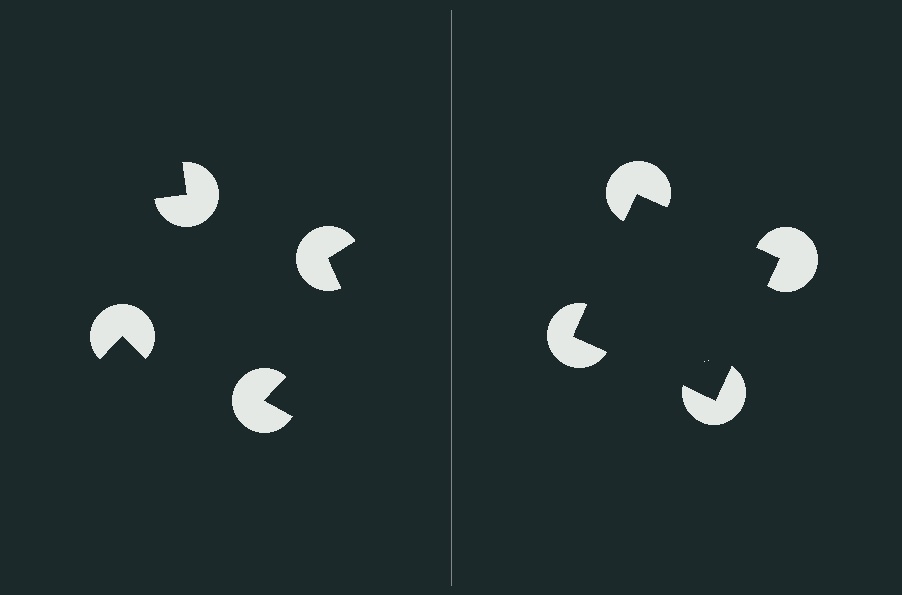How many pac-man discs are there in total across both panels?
8 — 4 on each side.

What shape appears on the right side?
An illusory square.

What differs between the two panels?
The pac-man discs are positioned identically on both sides; only the wedge orientations differ. On the right they align to a square; on the left they are misaligned.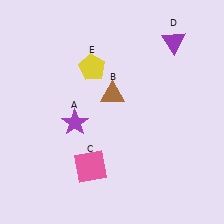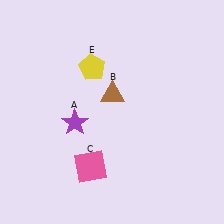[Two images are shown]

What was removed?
The purple triangle (D) was removed in Image 2.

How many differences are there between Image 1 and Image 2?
There is 1 difference between the two images.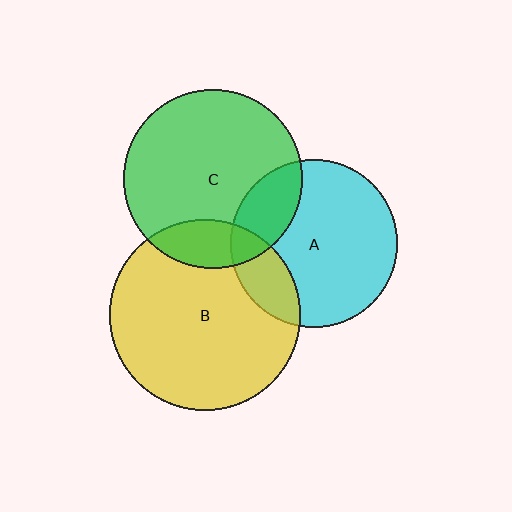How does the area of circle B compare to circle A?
Approximately 1.3 times.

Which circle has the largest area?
Circle B (yellow).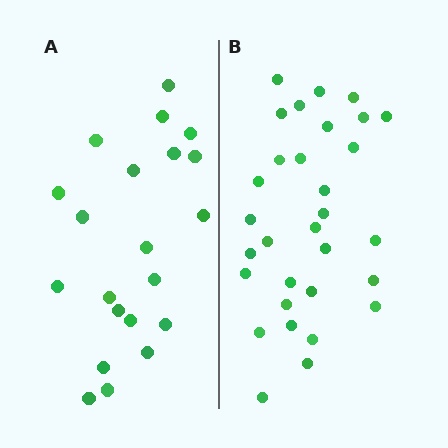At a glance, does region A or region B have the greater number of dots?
Region B (the right region) has more dots.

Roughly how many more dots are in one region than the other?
Region B has roughly 10 or so more dots than region A.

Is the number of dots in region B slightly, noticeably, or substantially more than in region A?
Region B has substantially more. The ratio is roughly 1.5 to 1.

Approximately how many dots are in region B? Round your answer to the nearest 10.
About 30 dots. (The exact count is 31, which rounds to 30.)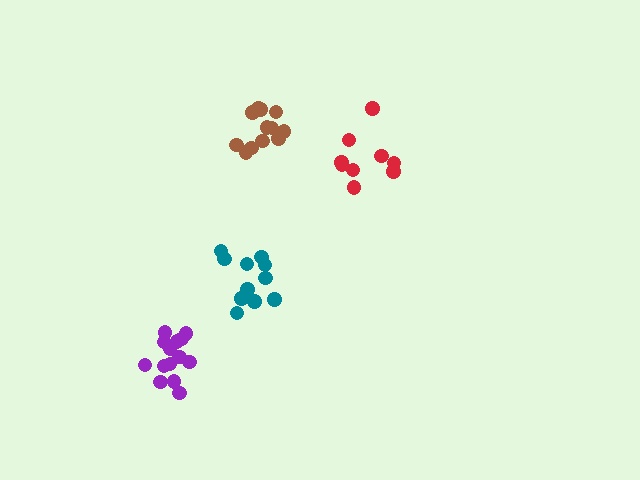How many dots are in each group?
Group 1: 9 dots, Group 2: 11 dots, Group 3: 14 dots, Group 4: 13 dots (47 total).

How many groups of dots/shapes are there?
There are 4 groups.